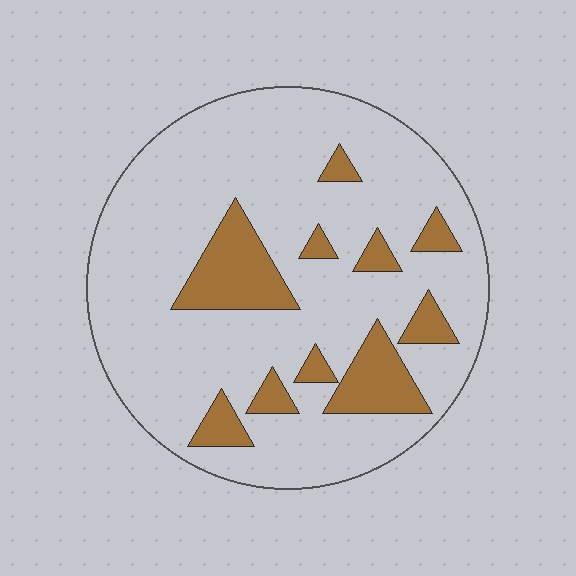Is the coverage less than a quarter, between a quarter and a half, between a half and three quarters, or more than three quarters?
Less than a quarter.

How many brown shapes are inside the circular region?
10.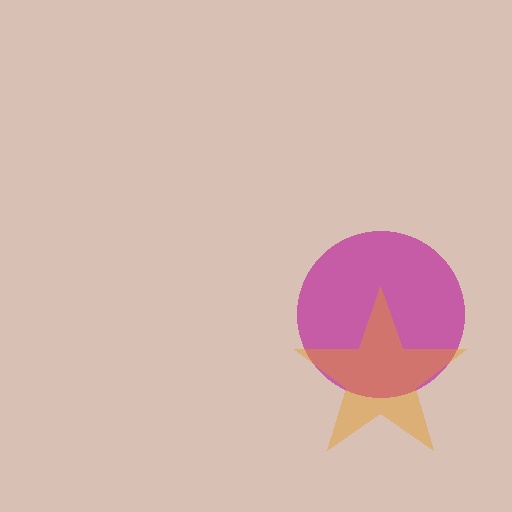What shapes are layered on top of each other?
The layered shapes are: a magenta circle, an orange star.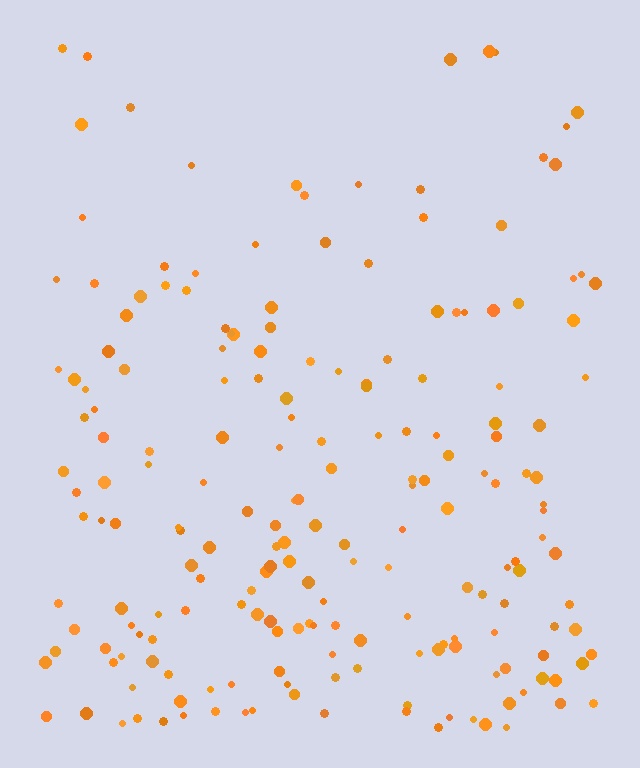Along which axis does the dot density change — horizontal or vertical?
Vertical.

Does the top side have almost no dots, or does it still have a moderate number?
Still a moderate number, just noticeably fewer than the bottom.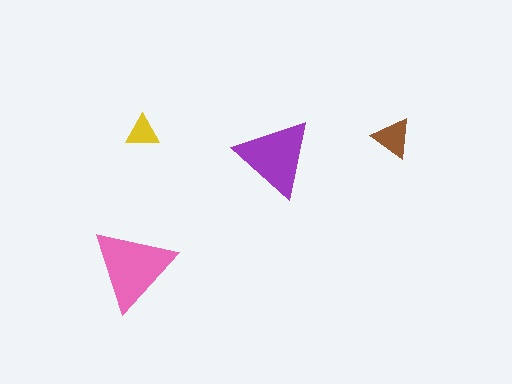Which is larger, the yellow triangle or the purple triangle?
The purple one.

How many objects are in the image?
There are 4 objects in the image.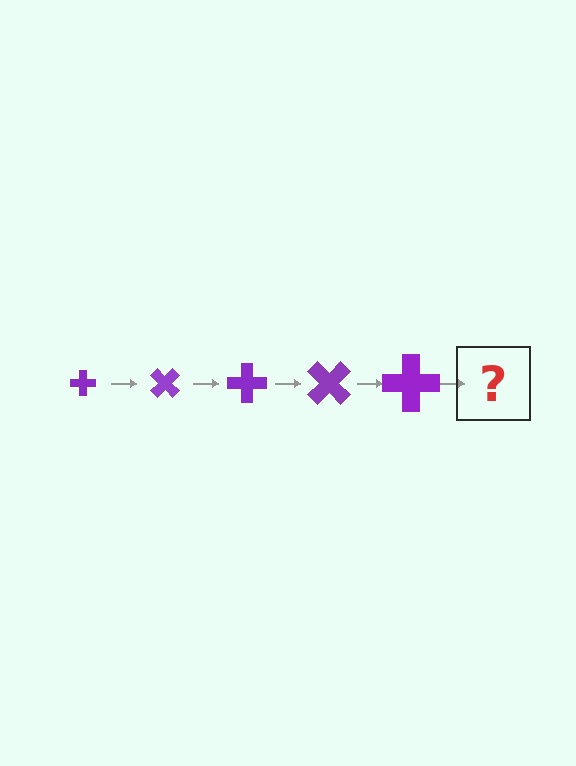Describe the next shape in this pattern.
It should be a cross, larger than the previous one and rotated 225 degrees from the start.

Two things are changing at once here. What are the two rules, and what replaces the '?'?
The two rules are that the cross grows larger each step and it rotates 45 degrees each step. The '?' should be a cross, larger than the previous one and rotated 225 degrees from the start.